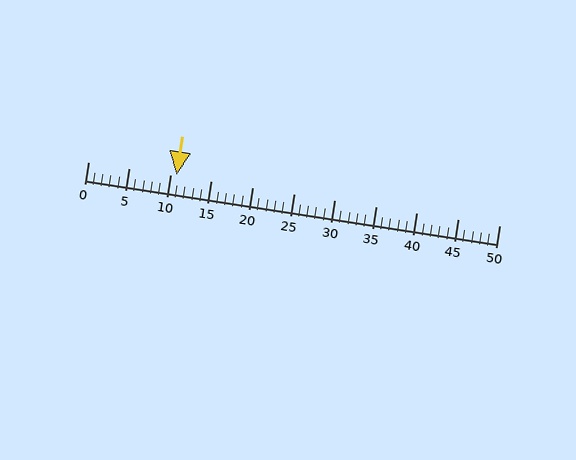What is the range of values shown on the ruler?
The ruler shows values from 0 to 50.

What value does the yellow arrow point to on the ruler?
The yellow arrow points to approximately 11.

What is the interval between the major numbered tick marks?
The major tick marks are spaced 5 units apart.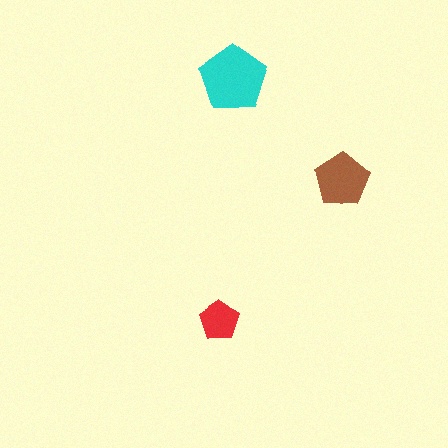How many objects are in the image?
There are 3 objects in the image.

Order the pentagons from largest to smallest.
the cyan one, the brown one, the red one.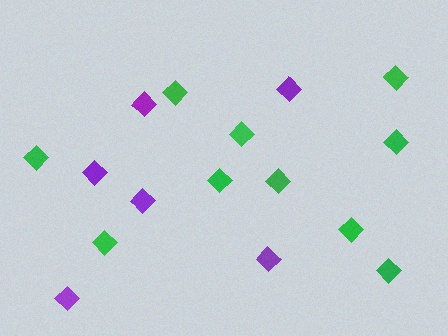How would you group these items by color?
There are 2 groups: one group of purple diamonds (6) and one group of green diamonds (10).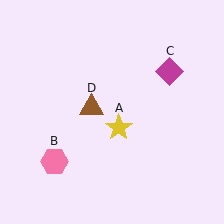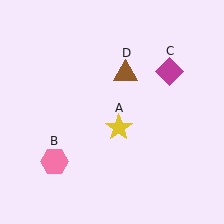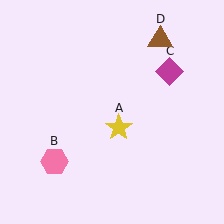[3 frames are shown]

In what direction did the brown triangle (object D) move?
The brown triangle (object D) moved up and to the right.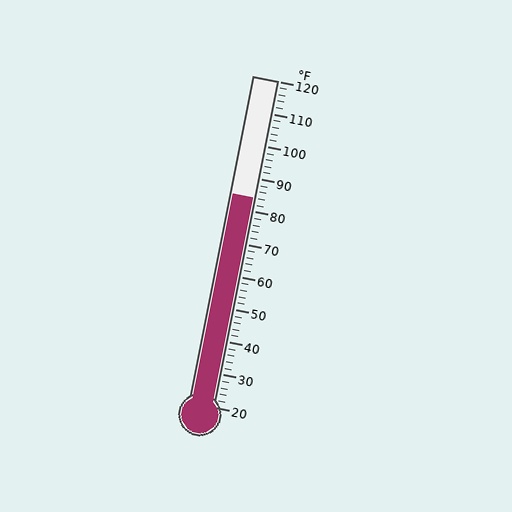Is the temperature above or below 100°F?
The temperature is below 100°F.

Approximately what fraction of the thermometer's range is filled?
The thermometer is filled to approximately 65% of its range.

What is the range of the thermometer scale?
The thermometer scale ranges from 20°F to 120°F.